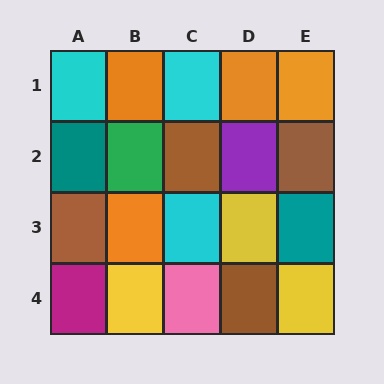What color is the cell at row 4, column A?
Magenta.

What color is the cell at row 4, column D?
Brown.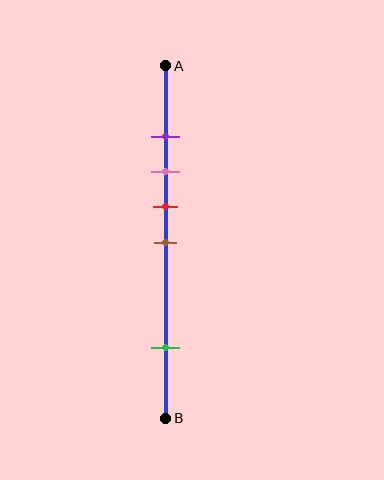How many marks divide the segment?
There are 5 marks dividing the segment.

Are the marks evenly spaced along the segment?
No, the marks are not evenly spaced.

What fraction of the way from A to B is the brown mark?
The brown mark is approximately 50% (0.5) of the way from A to B.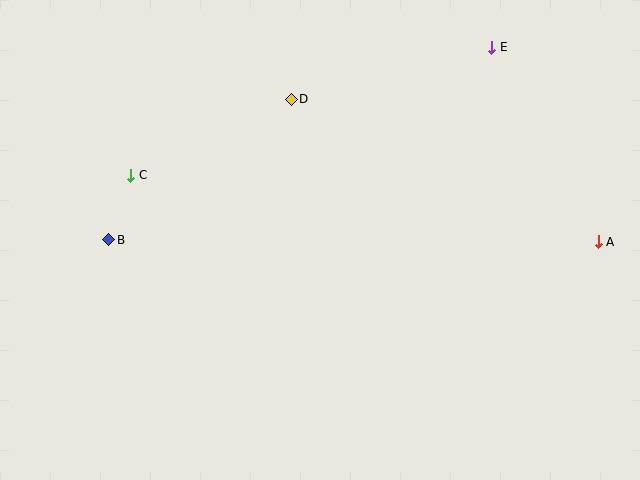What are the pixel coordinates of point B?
Point B is at (109, 240).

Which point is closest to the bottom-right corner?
Point A is closest to the bottom-right corner.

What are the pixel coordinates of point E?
Point E is at (492, 47).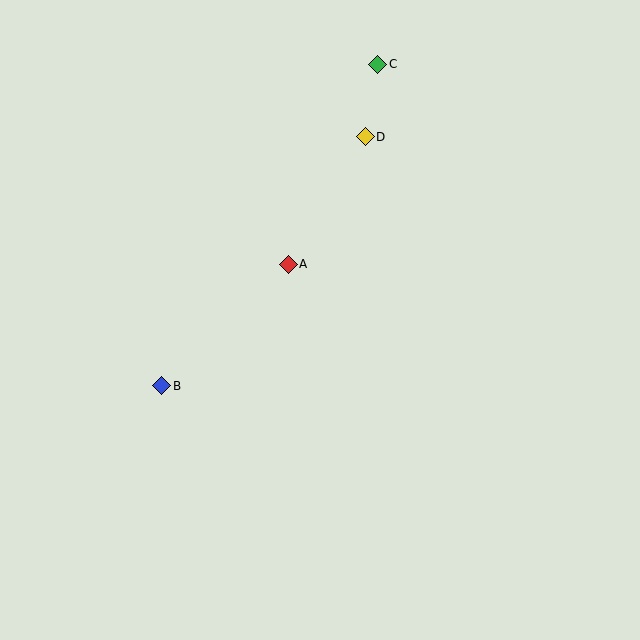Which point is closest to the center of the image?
Point A at (288, 264) is closest to the center.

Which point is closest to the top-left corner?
Point C is closest to the top-left corner.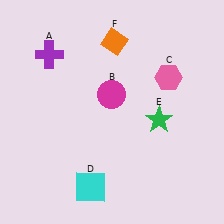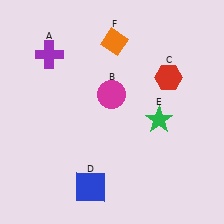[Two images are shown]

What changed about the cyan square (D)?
In Image 1, D is cyan. In Image 2, it changed to blue.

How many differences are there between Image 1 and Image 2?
There are 2 differences between the two images.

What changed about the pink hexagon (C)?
In Image 1, C is pink. In Image 2, it changed to red.